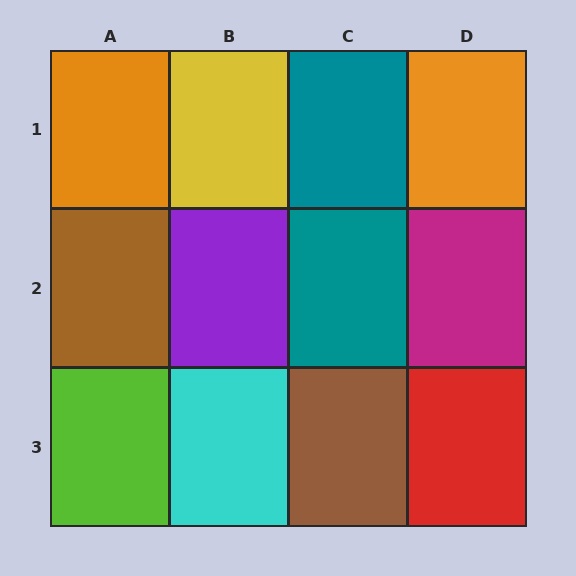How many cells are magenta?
1 cell is magenta.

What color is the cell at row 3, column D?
Red.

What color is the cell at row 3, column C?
Brown.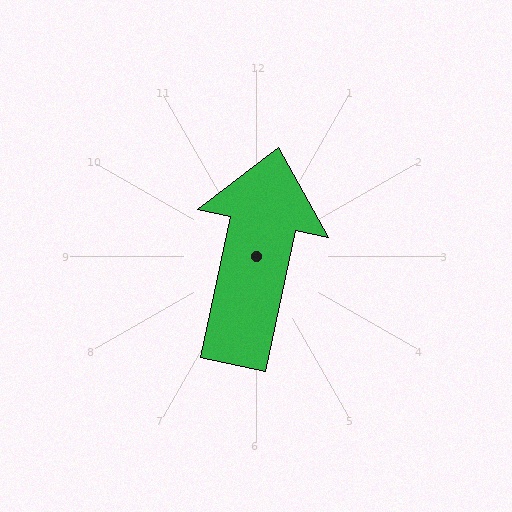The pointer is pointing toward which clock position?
Roughly 12 o'clock.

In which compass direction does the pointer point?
North.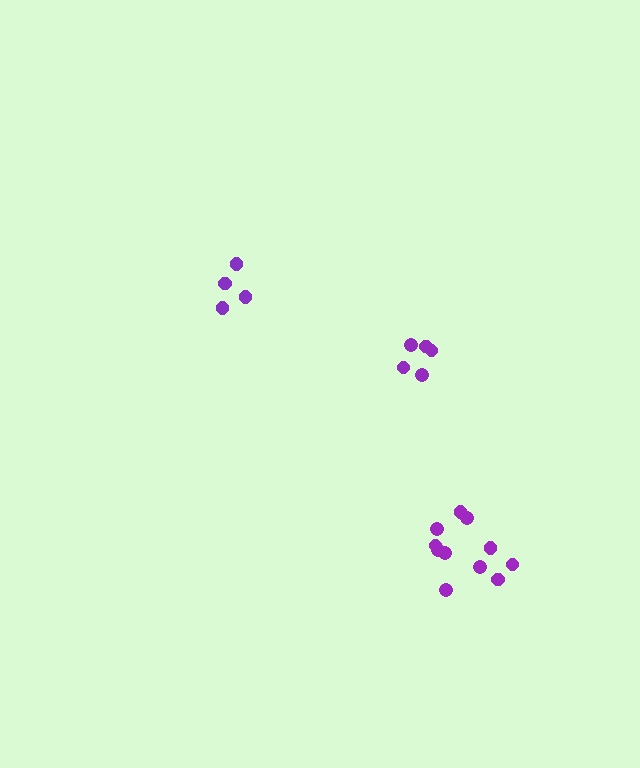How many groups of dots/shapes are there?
There are 3 groups.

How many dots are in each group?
Group 1: 5 dots, Group 2: 5 dots, Group 3: 11 dots (21 total).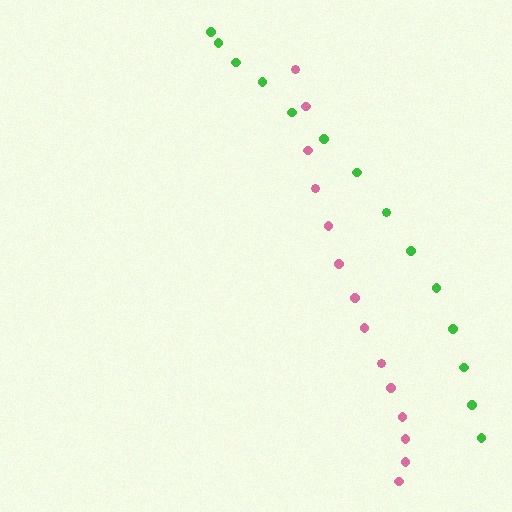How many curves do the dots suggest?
There are 2 distinct paths.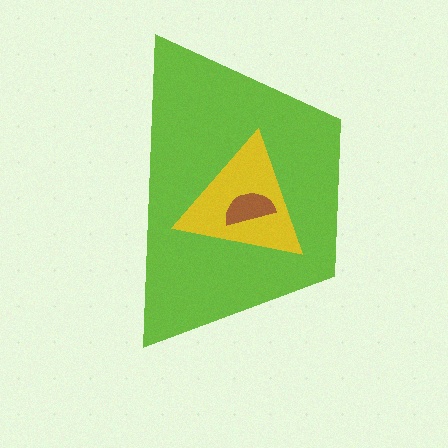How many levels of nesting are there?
3.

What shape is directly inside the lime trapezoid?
The yellow triangle.